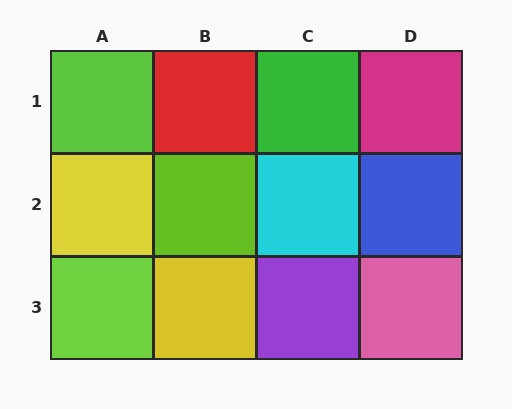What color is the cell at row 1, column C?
Green.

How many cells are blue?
1 cell is blue.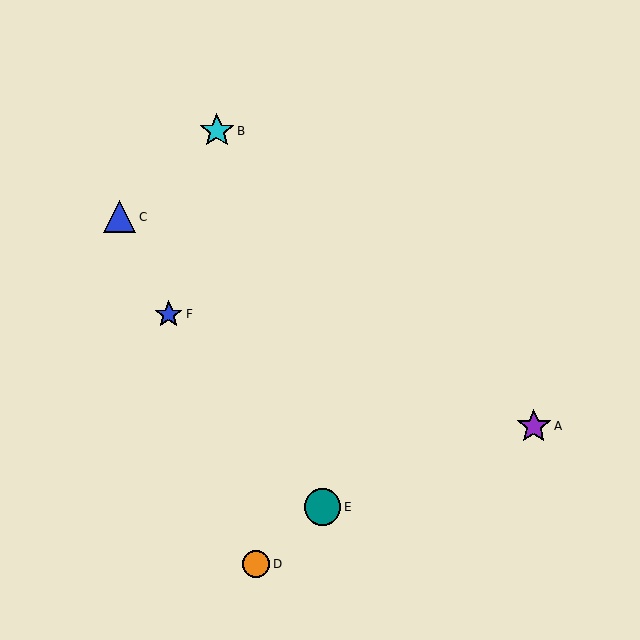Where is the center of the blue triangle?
The center of the blue triangle is at (120, 217).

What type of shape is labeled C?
Shape C is a blue triangle.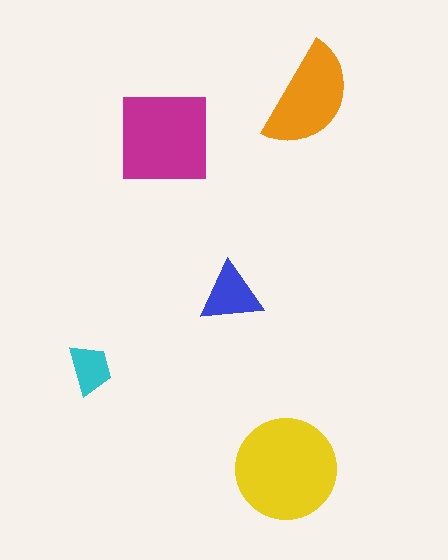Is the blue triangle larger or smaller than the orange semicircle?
Smaller.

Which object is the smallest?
The cyan trapezoid.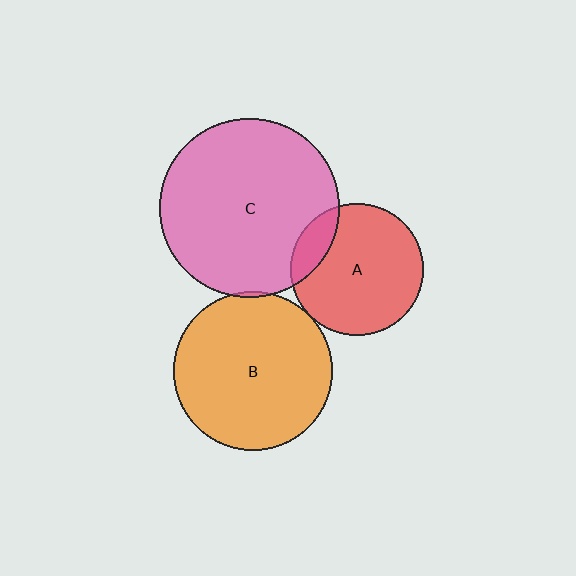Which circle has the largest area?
Circle C (pink).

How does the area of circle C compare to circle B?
Approximately 1.3 times.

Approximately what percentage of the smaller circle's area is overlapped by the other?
Approximately 5%.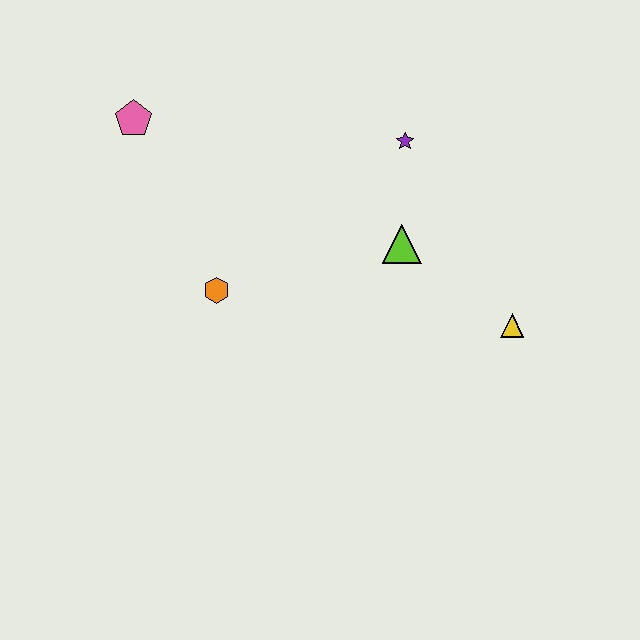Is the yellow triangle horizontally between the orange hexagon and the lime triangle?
No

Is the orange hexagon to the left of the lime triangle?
Yes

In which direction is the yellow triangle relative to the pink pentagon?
The yellow triangle is to the right of the pink pentagon.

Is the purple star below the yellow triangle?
No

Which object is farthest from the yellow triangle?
The pink pentagon is farthest from the yellow triangle.